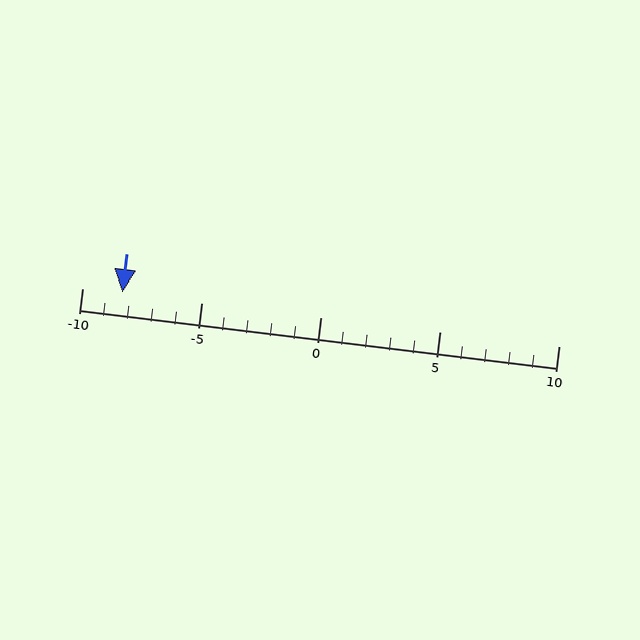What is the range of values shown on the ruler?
The ruler shows values from -10 to 10.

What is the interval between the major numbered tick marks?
The major tick marks are spaced 5 units apart.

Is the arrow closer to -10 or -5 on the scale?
The arrow is closer to -10.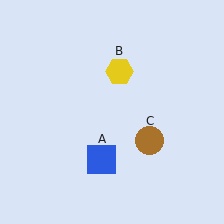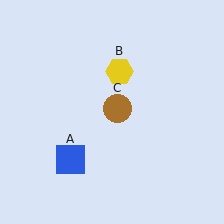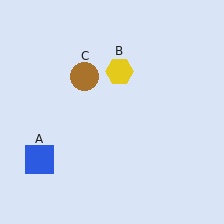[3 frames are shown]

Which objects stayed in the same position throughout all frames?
Yellow hexagon (object B) remained stationary.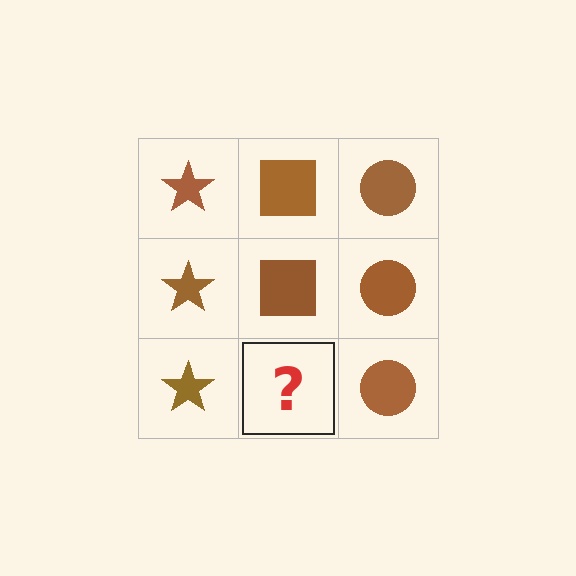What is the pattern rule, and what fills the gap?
The rule is that each column has a consistent shape. The gap should be filled with a brown square.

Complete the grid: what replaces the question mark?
The question mark should be replaced with a brown square.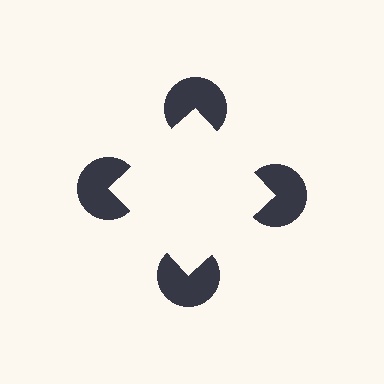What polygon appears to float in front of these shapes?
An illusory square — its edges are inferred from the aligned wedge cuts in the pac-man discs, not physically drawn.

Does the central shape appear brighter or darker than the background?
It typically appears slightly brighter than the background, even though no actual brightness change is drawn.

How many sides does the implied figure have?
4 sides.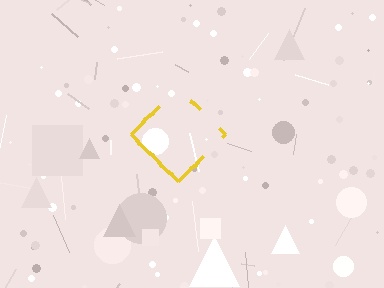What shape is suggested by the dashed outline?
The dashed outline suggests a diamond.